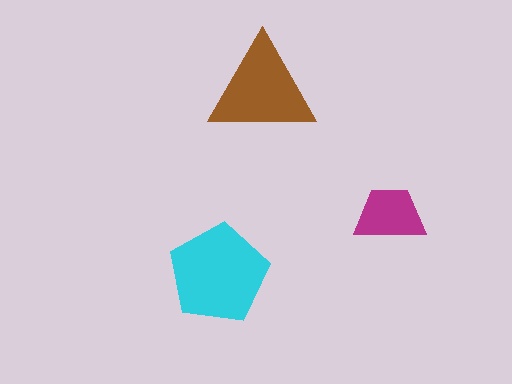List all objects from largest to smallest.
The cyan pentagon, the brown triangle, the magenta trapezoid.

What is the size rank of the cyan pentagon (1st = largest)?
1st.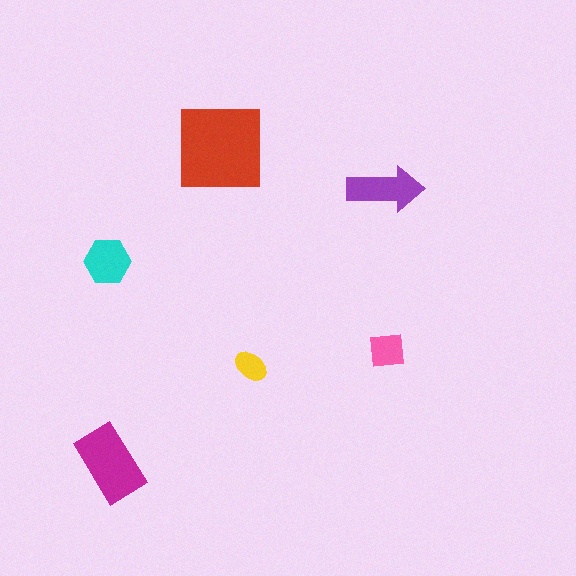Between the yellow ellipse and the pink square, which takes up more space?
The pink square.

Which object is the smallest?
The yellow ellipse.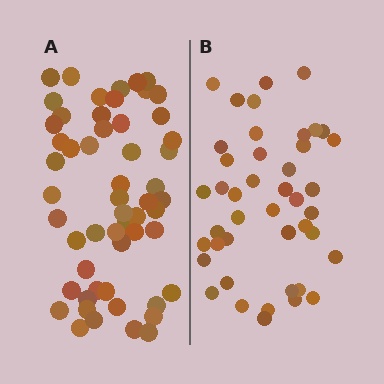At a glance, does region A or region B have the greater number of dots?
Region A (the left region) has more dots.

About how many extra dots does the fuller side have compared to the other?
Region A has roughly 12 or so more dots than region B.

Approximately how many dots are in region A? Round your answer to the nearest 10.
About 60 dots. (The exact count is 55, which rounds to 60.)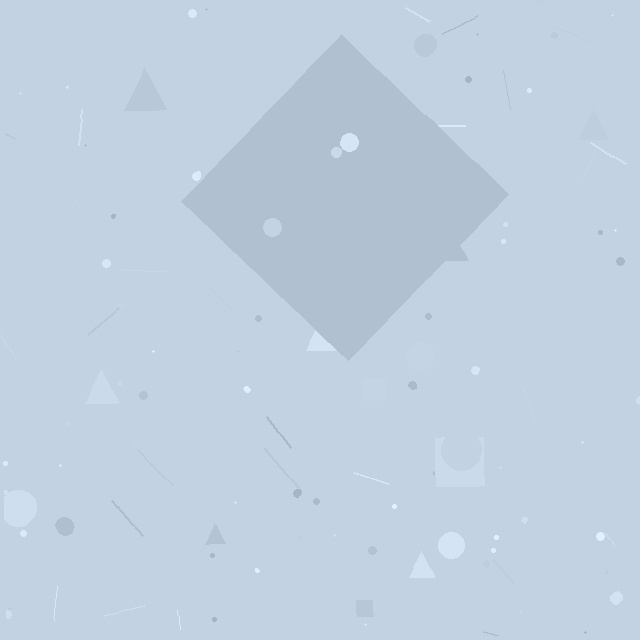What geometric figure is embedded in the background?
A diamond is embedded in the background.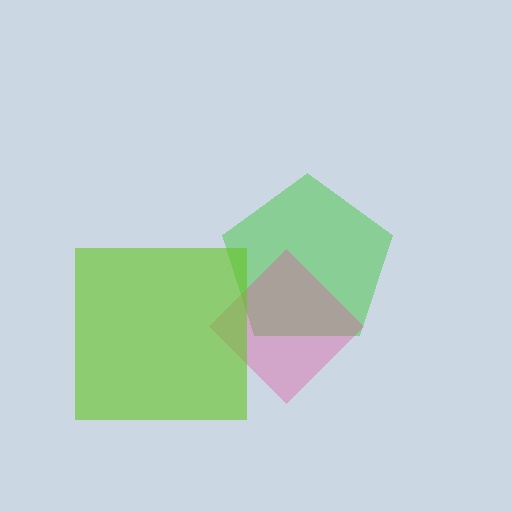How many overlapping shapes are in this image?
There are 3 overlapping shapes in the image.